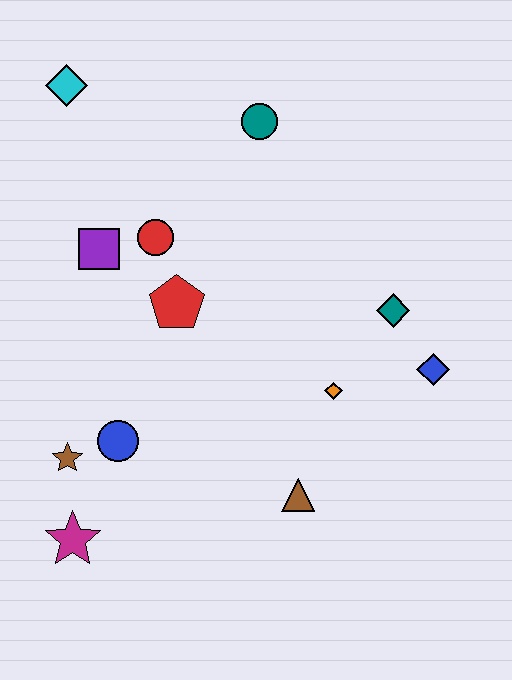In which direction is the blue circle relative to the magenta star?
The blue circle is above the magenta star.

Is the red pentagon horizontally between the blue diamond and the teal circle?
No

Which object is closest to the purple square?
The red circle is closest to the purple square.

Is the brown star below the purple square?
Yes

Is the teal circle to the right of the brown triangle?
No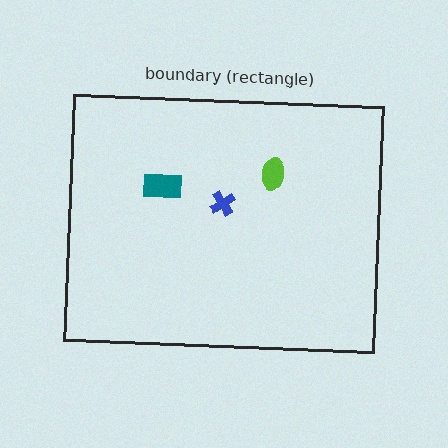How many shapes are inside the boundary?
3 inside, 0 outside.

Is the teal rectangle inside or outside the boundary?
Inside.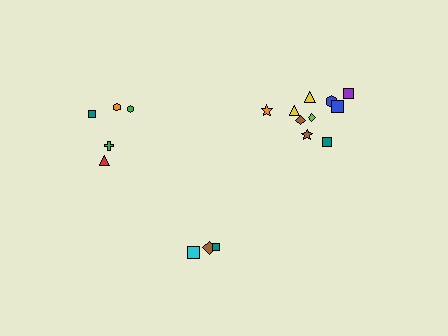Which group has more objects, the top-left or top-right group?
The top-right group.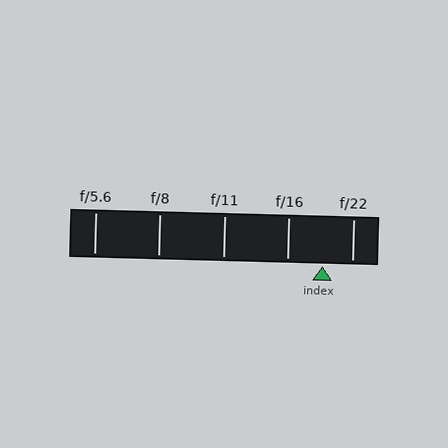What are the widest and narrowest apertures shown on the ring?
The widest aperture shown is f/5.6 and the narrowest is f/22.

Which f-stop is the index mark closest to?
The index mark is closest to f/22.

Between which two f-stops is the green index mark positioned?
The index mark is between f/16 and f/22.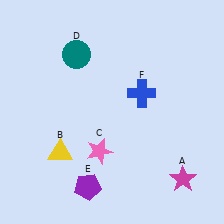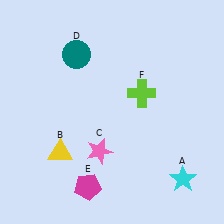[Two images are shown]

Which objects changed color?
A changed from magenta to cyan. E changed from purple to magenta. F changed from blue to lime.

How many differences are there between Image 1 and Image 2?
There are 3 differences between the two images.